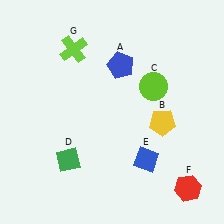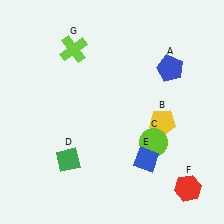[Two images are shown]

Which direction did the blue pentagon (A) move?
The blue pentagon (A) moved right.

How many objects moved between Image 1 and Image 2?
2 objects moved between the two images.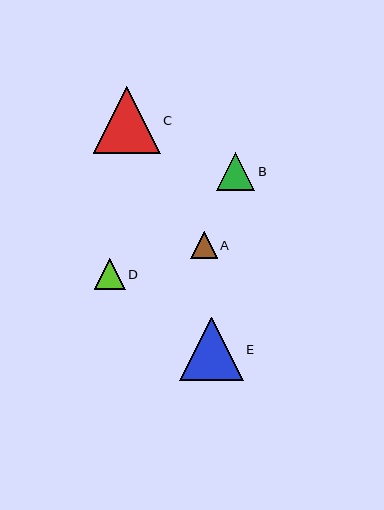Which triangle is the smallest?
Triangle A is the smallest with a size of approximately 26 pixels.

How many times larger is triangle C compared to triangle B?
Triangle C is approximately 1.8 times the size of triangle B.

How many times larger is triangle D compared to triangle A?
Triangle D is approximately 1.2 times the size of triangle A.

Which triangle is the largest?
Triangle C is the largest with a size of approximately 67 pixels.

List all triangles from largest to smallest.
From largest to smallest: C, E, B, D, A.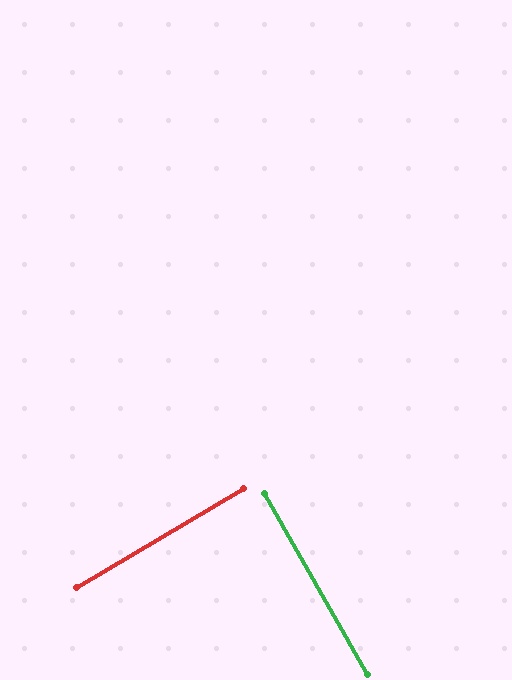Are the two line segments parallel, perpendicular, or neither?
Perpendicular — they meet at approximately 89°.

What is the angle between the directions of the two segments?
Approximately 89 degrees.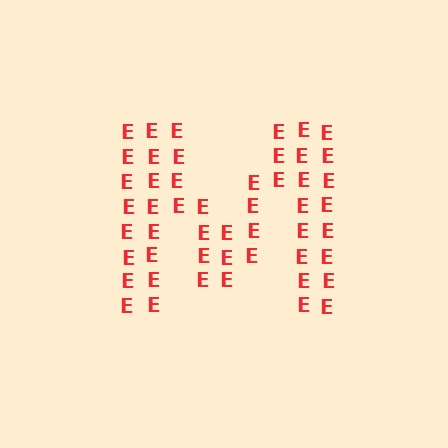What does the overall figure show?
The overall figure shows the letter M.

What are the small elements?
The small elements are letter E's.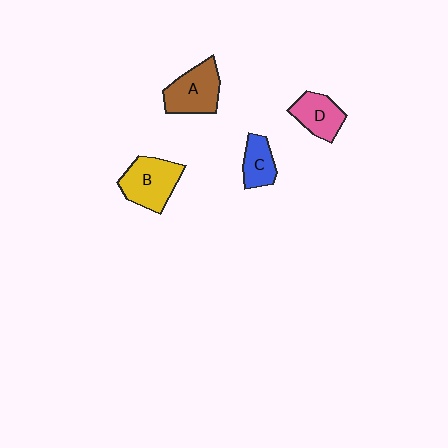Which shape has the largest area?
Shape B (yellow).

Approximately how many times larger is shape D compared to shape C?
Approximately 1.2 times.